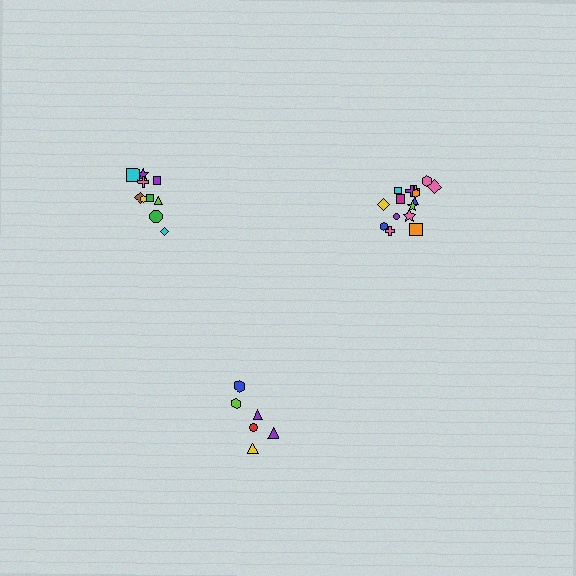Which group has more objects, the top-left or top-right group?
The top-right group.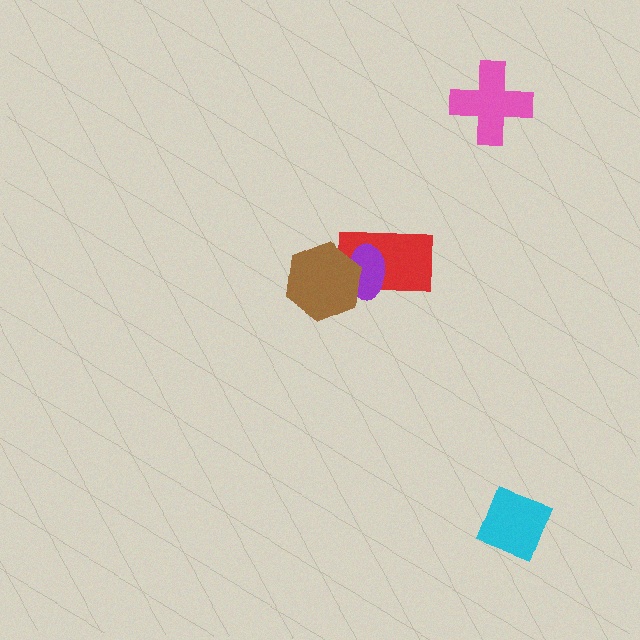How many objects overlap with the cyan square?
0 objects overlap with the cyan square.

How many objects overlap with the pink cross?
0 objects overlap with the pink cross.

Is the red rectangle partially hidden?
Yes, it is partially covered by another shape.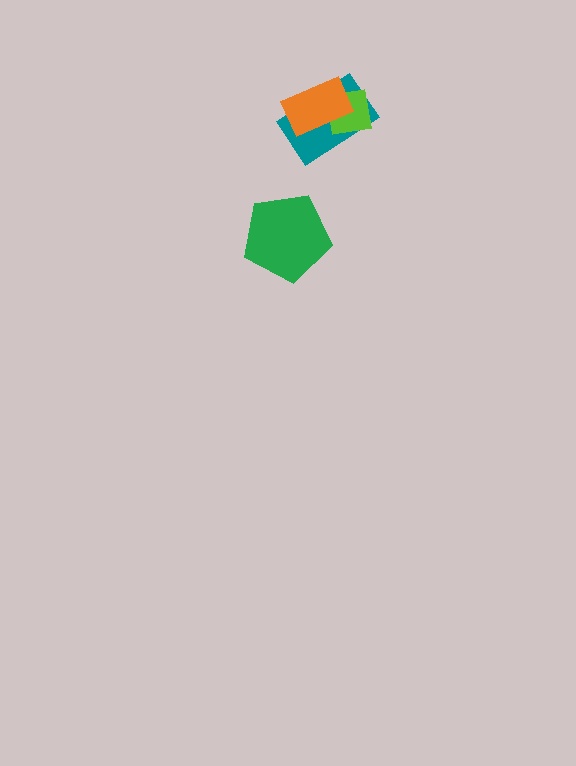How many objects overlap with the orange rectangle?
2 objects overlap with the orange rectangle.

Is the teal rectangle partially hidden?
Yes, it is partially covered by another shape.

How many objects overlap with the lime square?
2 objects overlap with the lime square.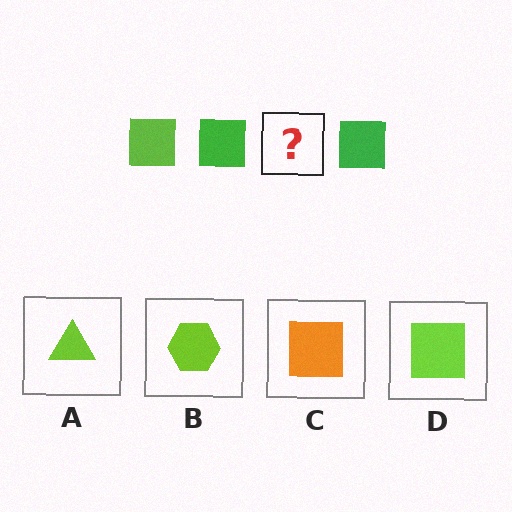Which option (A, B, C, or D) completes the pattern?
D.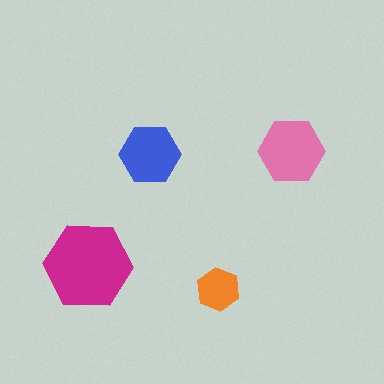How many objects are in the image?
There are 4 objects in the image.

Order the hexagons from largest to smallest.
the magenta one, the pink one, the blue one, the orange one.